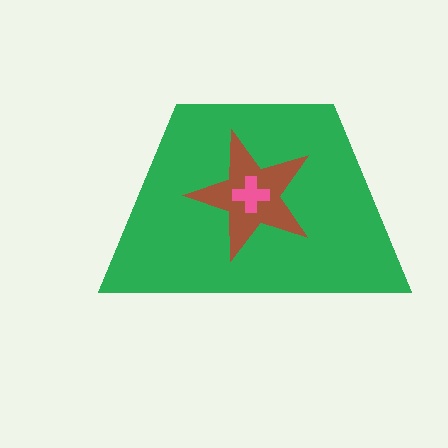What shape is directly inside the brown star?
The pink cross.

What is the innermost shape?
The pink cross.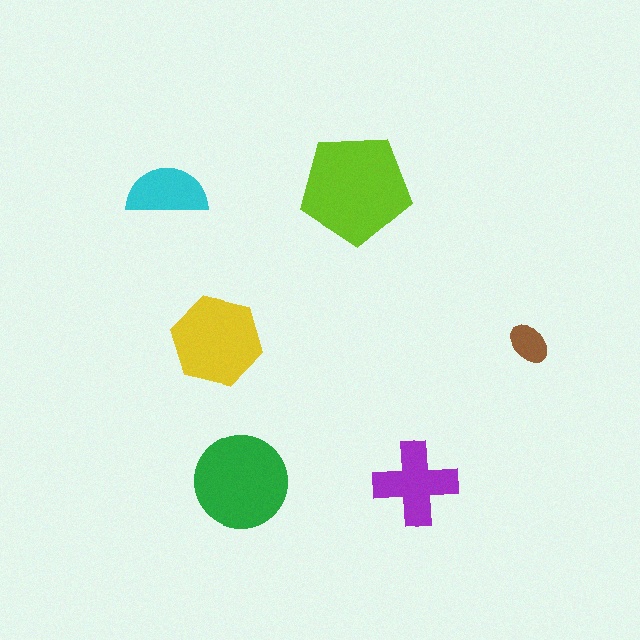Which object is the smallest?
The brown ellipse.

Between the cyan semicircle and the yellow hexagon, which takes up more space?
The yellow hexagon.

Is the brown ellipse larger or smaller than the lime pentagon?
Smaller.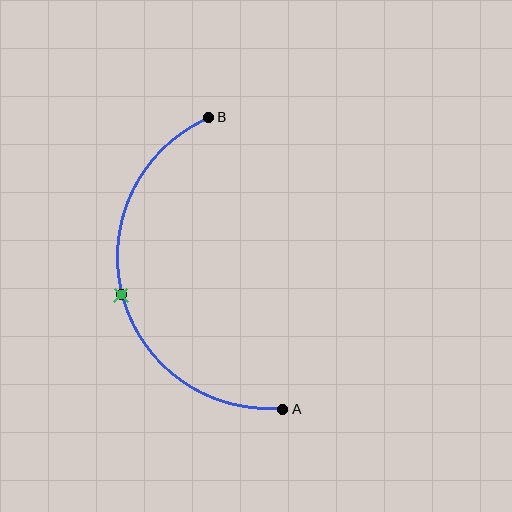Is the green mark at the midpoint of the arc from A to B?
Yes. The green mark lies on the arc at equal arc-length from both A and B — it is the arc midpoint.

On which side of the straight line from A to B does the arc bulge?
The arc bulges to the left of the straight line connecting A and B.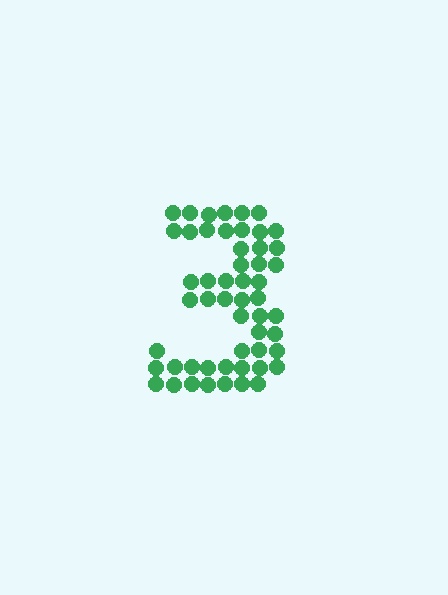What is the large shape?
The large shape is the digit 3.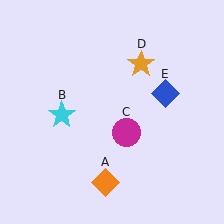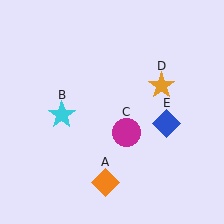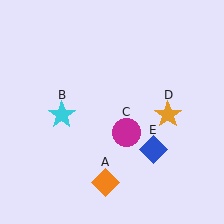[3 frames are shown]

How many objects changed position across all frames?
2 objects changed position: orange star (object D), blue diamond (object E).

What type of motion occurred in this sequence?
The orange star (object D), blue diamond (object E) rotated clockwise around the center of the scene.